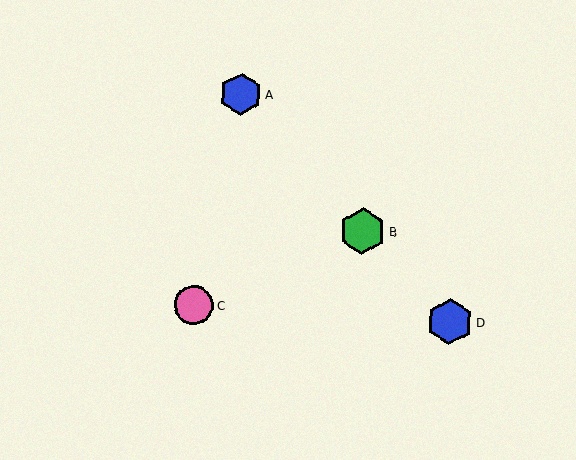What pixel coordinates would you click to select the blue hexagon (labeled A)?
Click at (241, 94) to select the blue hexagon A.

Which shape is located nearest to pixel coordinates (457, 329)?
The blue hexagon (labeled D) at (450, 322) is nearest to that location.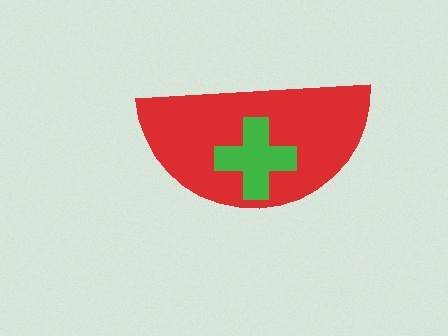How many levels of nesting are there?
2.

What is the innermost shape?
The green cross.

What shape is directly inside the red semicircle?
The green cross.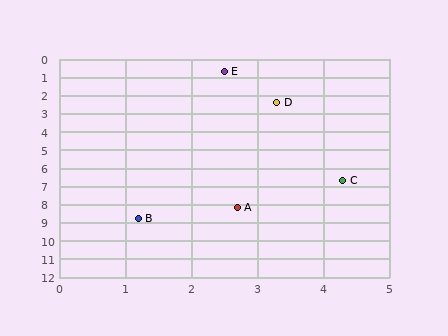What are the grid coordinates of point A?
Point A is at approximately (2.7, 8.2).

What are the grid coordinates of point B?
Point B is at approximately (1.2, 8.8).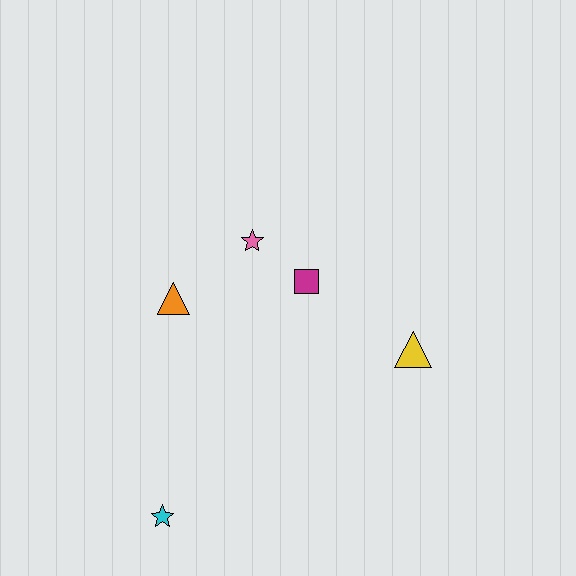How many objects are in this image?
There are 5 objects.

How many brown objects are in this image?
There are no brown objects.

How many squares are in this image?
There is 1 square.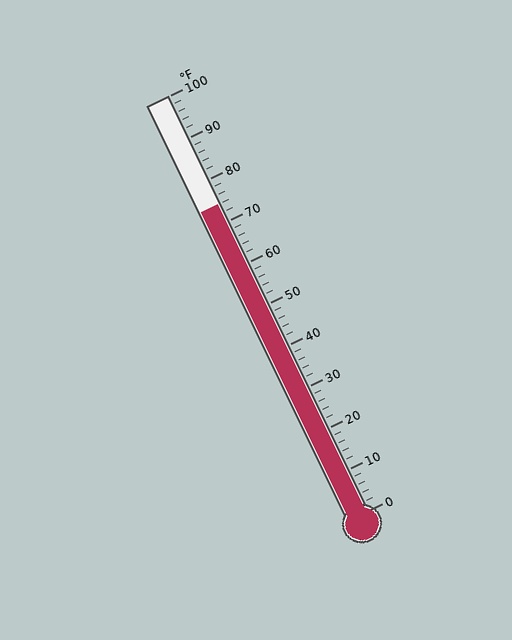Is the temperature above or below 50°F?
The temperature is above 50°F.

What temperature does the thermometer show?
The thermometer shows approximately 74°F.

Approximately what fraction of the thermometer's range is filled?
The thermometer is filled to approximately 75% of its range.